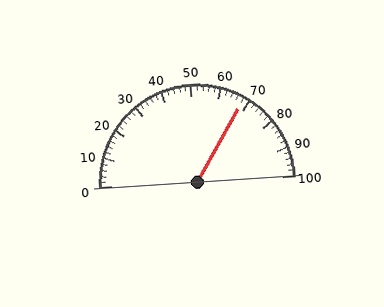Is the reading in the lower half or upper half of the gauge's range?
The reading is in the upper half of the range (0 to 100).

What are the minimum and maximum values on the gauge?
The gauge ranges from 0 to 100.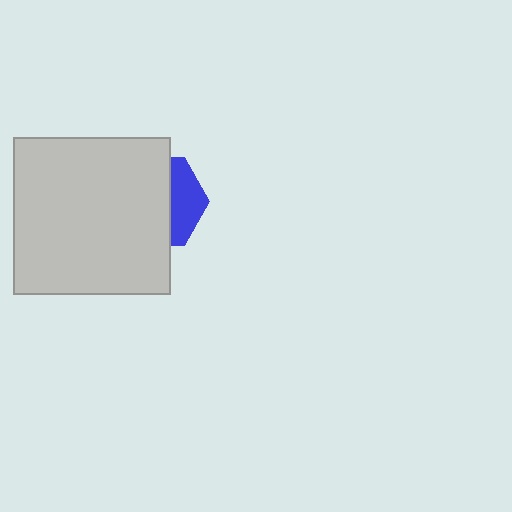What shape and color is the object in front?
The object in front is a light gray square.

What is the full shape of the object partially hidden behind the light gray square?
The partially hidden object is a blue hexagon.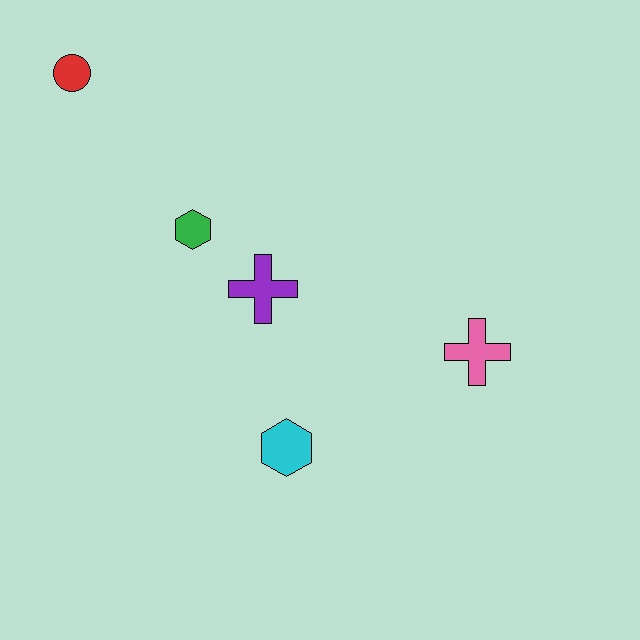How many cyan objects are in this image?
There is 1 cyan object.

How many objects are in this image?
There are 5 objects.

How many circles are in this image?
There is 1 circle.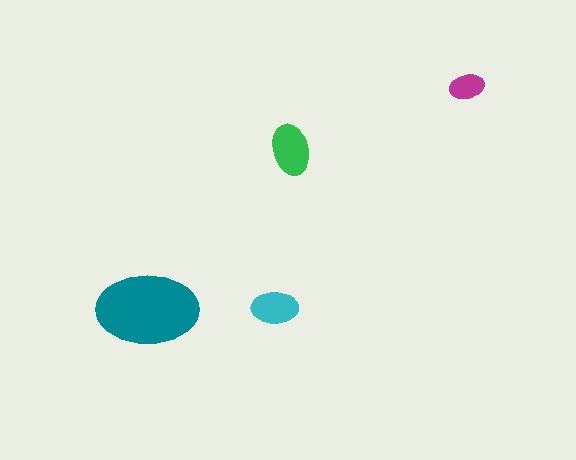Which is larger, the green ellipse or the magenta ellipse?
The green one.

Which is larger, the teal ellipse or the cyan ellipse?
The teal one.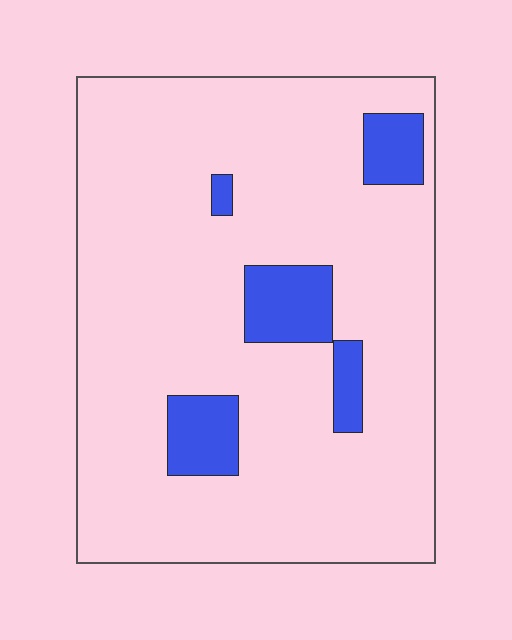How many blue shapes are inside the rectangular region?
5.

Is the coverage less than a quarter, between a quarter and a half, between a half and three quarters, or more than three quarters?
Less than a quarter.